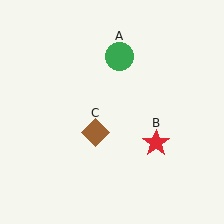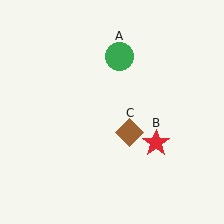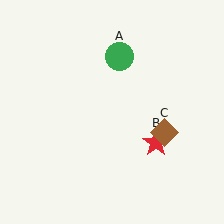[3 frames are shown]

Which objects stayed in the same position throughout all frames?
Green circle (object A) and red star (object B) remained stationary.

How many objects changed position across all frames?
1 object changed position: brown diamond (object C).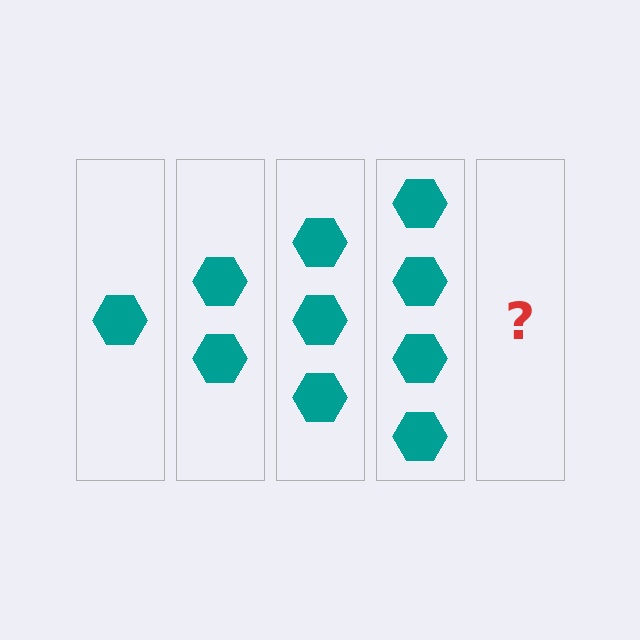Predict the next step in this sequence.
The next step is 5 hexagons.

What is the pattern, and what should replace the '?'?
The pattern is that each step adds one more hexagon. The '?' should be 5 hexagons.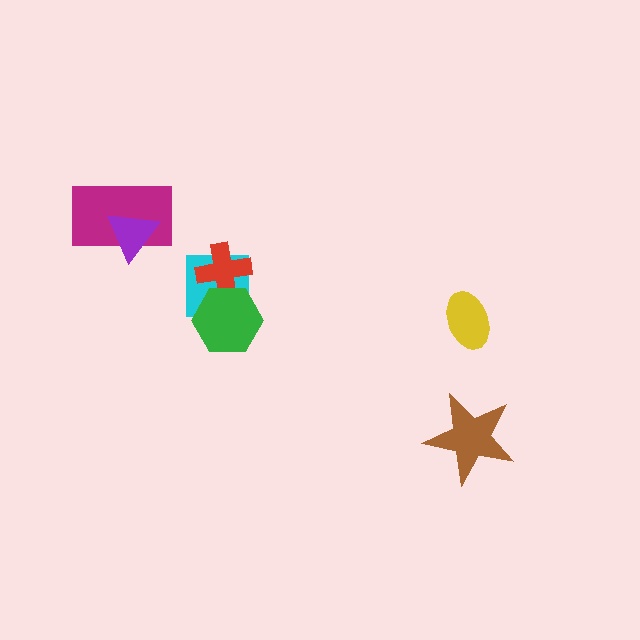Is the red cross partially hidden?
Yes, it is partially covered by another shape.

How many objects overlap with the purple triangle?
1 object overlaps with the purple triangle.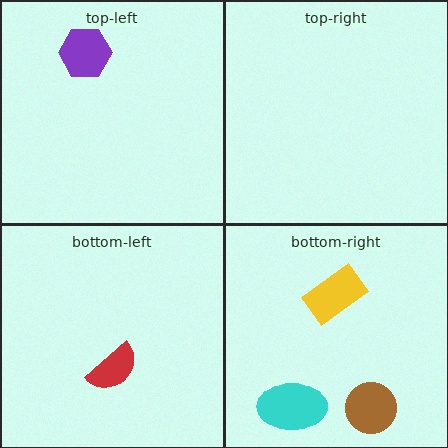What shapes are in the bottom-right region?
The brown circle, the yellow rectangle, the cyan ellipse.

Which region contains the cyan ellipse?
The bottom-right region.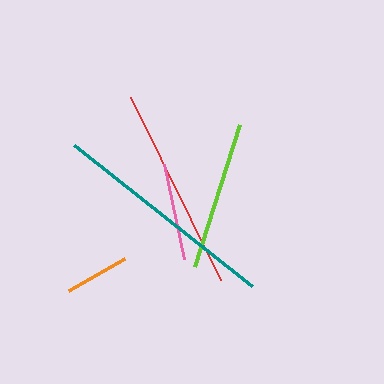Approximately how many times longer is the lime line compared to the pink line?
The lime line is approximately 1.5 times the length of the pink line.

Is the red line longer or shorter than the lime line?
The red line is longer than the lime line.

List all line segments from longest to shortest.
From longest to shortest: teal, red, lime, pink, orange.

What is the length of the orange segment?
The orange segment is approximately 64 pixels long.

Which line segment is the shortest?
The orange line is the shortest at approximately 64 pixels.